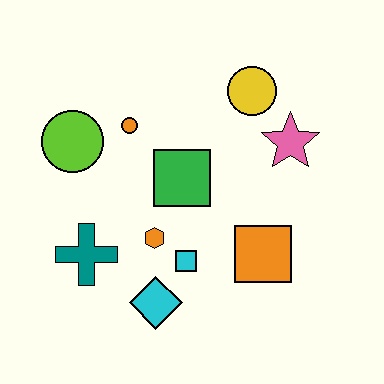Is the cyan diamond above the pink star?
No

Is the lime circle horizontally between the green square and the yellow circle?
No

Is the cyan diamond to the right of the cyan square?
No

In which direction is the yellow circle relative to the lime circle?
The yellow circle is to the right of the lime circle.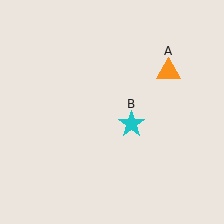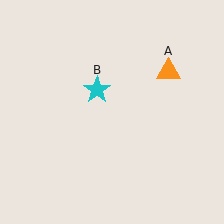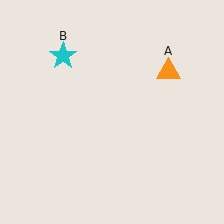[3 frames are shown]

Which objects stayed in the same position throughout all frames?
Orange triangle (object A) remained stationary.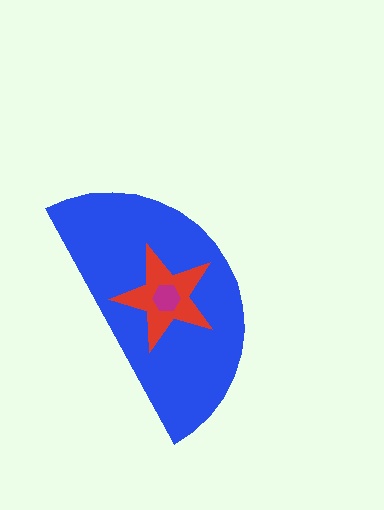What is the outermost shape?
The blue semicircle.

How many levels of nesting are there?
3.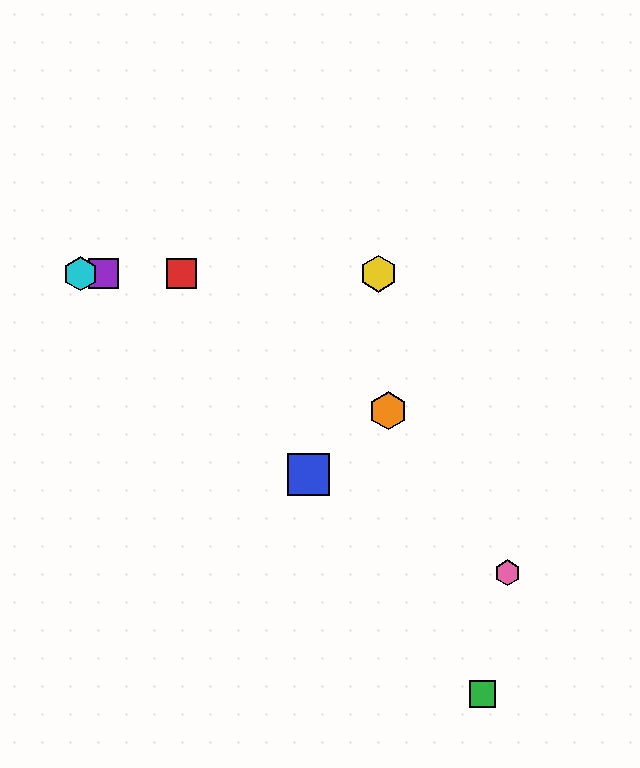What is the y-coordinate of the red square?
The red square is at y≈274.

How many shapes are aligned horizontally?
4 shapes (the red square, the yellow hexagon, the purple square, the cyan hexagon) are aligned horizontally.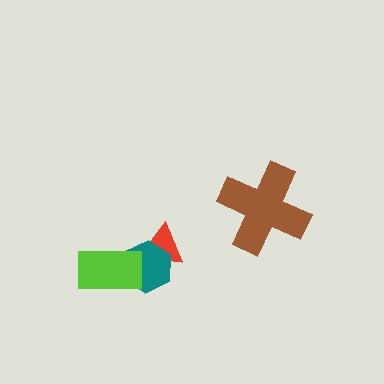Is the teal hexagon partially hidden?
Yes, it is partially covered by another shape.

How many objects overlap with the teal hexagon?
2 objects overlap with the teal hexagon.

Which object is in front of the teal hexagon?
The lime rectangle is in front of the teal hexagon.